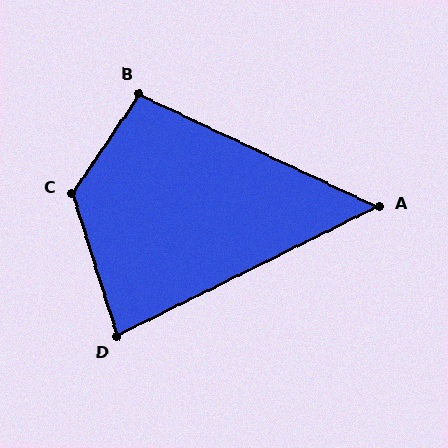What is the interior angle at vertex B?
Approximately 99 degrees (obtuse).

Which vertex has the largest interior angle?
C, at approximately 128 degrees.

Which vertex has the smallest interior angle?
A, at approximately 52 degrees.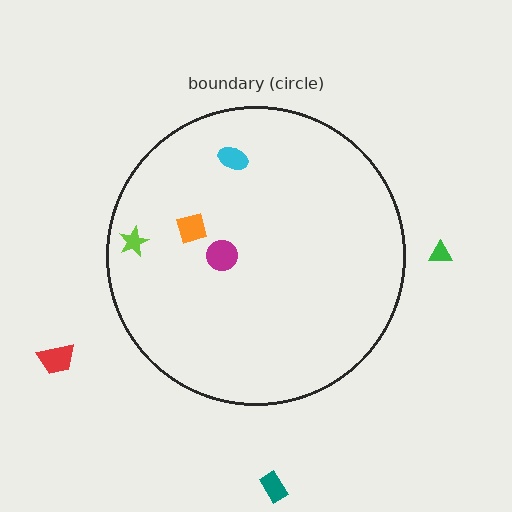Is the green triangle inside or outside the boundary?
Outside.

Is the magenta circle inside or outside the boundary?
Inside.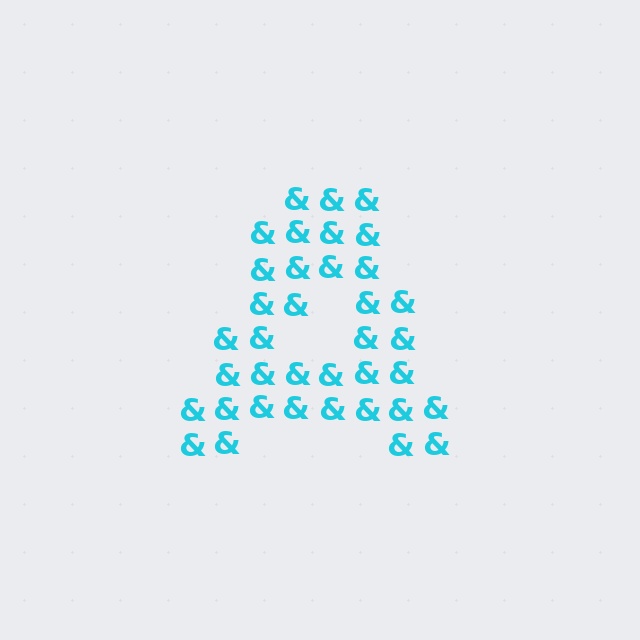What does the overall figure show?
The overall figure shows the letter A.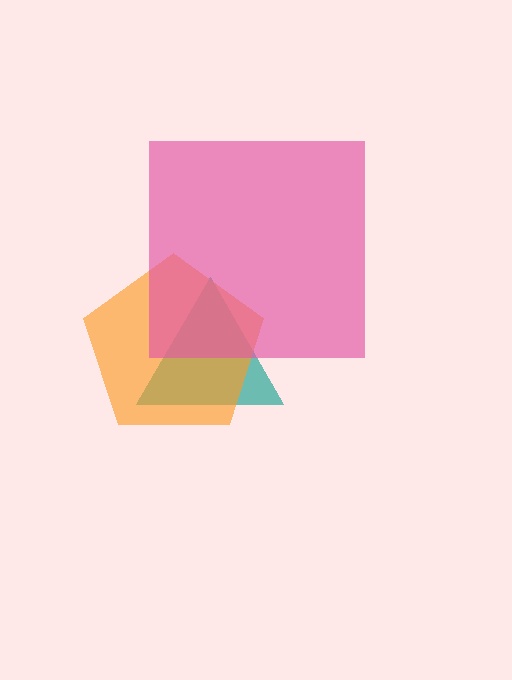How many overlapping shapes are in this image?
There are 3 overlapping shapes in the image.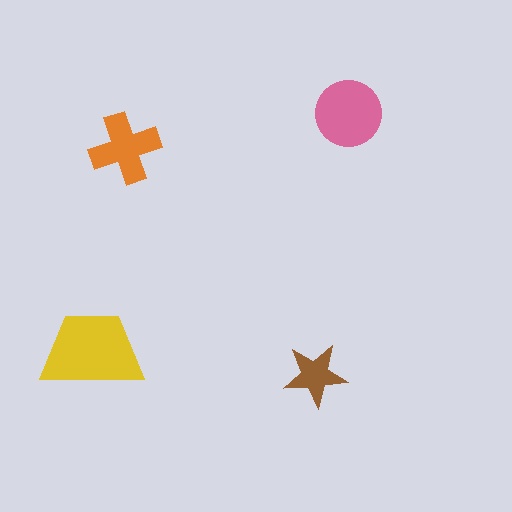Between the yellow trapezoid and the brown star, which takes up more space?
The yellow trapezoid.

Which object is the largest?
The yellow trapezoid.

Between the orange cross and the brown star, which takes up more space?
The orange cross.